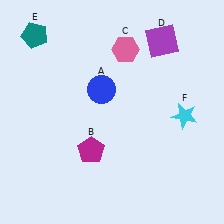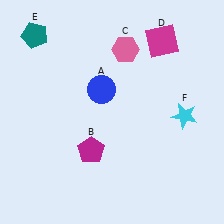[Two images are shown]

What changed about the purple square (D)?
In Image 1, D is purple. In Image 2, it changed to magenta.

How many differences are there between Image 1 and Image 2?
There is 1 difference between the two images.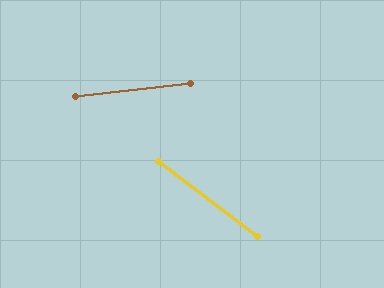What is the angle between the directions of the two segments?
Approximately 44 degrees.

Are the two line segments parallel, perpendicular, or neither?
Neither parallel nor perpendicular — they differ by about 44°.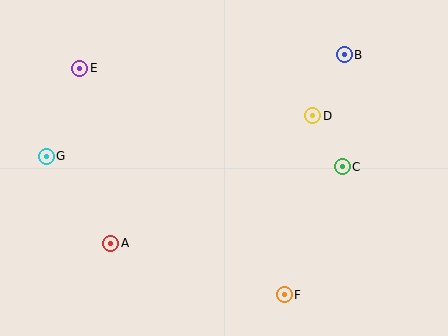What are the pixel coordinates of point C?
Point C is at (342, 167).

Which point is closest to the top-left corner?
Point E is closest to the top-left corner.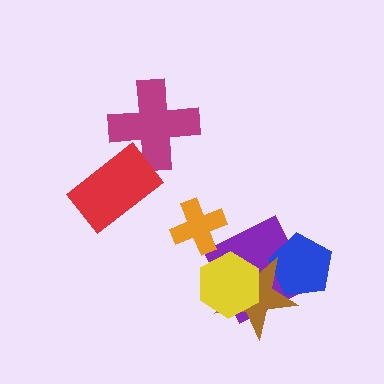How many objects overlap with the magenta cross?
1 object overlaps with the magenta cross.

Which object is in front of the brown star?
The yellow hexagon is in front of the brown star.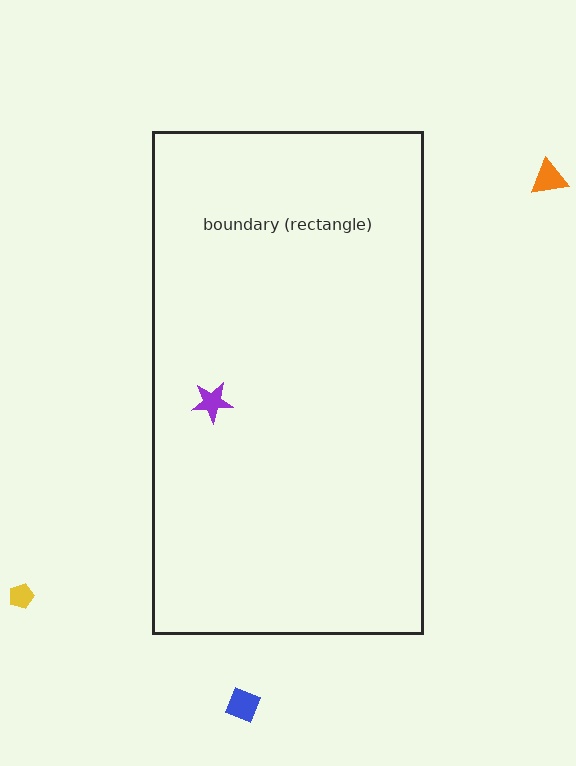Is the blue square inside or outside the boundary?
Outside.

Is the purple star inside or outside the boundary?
Inside.